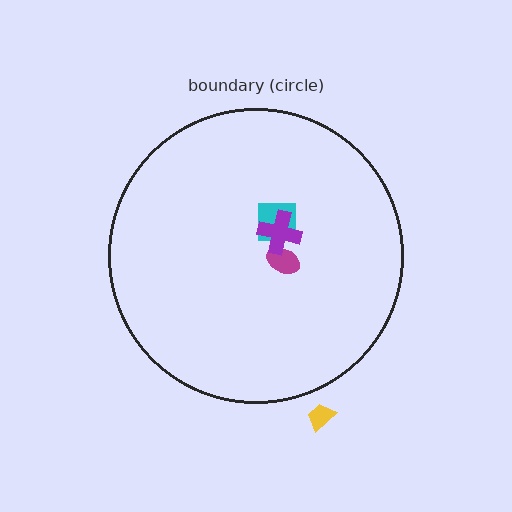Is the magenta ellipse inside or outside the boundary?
Inside.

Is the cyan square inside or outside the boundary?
Inside.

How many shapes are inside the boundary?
3 inside, 1 outside.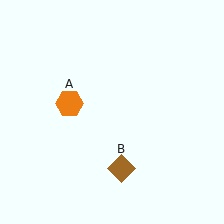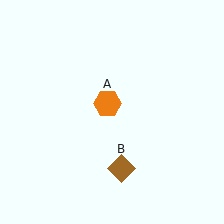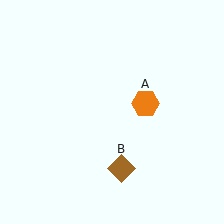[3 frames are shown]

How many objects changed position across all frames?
1 object changed position: orange hexagon (object A).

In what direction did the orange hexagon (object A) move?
The orange hexagon (object A) moved right.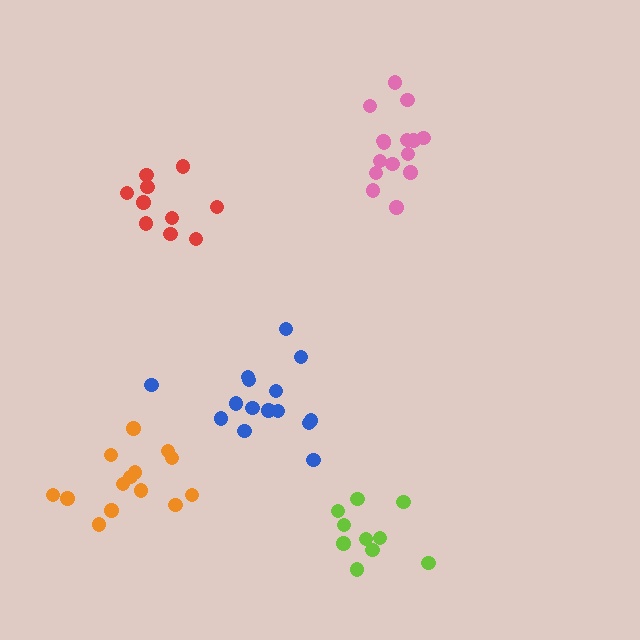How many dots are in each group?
Group 1: 15 dots, Group 2: 10 dots, Group 3: 15 dots, Group 4: 15 dots, Group 5: 10 dots (65 total).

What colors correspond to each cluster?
The clusters are colored: pink, lime, blue, orange, red.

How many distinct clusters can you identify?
There are 5 distinct clusters.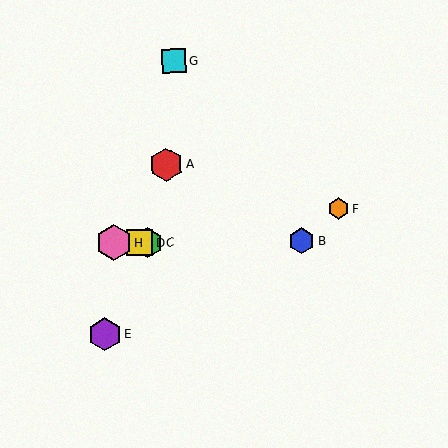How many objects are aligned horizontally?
4 objects (B, C, D, H) are aligned horizontally.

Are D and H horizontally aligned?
Yes, both are at y≈242.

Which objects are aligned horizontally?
Objects B, C, D, H are aligned horizontally.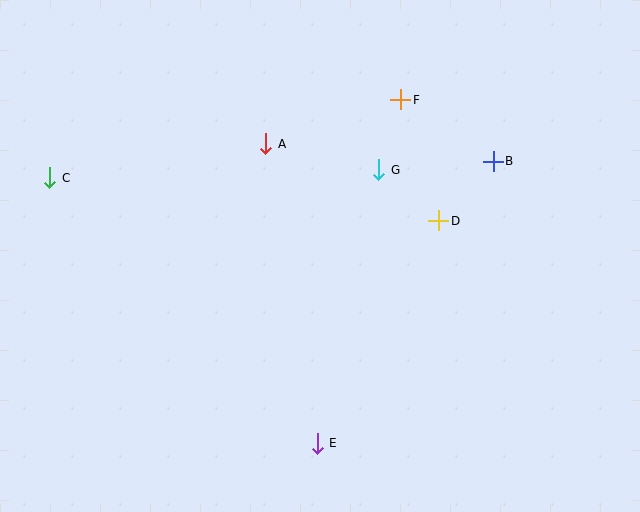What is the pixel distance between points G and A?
The distance between G and A is 116 pixels.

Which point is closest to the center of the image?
Point G at (379, 170) is closest to the center.